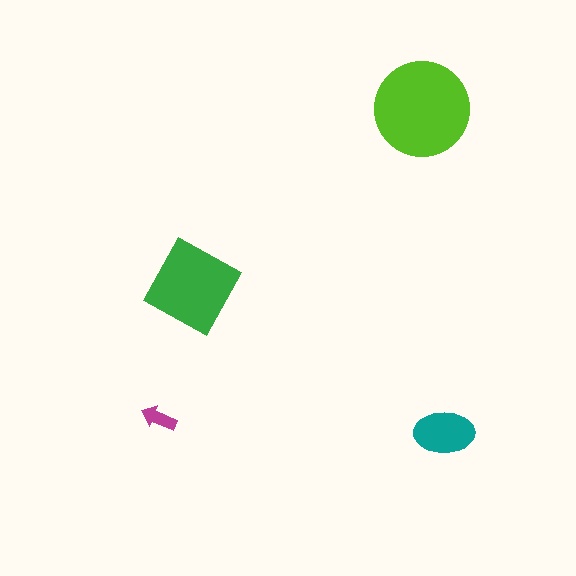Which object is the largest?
The lime circle.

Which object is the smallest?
The magenta arrow.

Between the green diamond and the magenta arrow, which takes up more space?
The green diamond.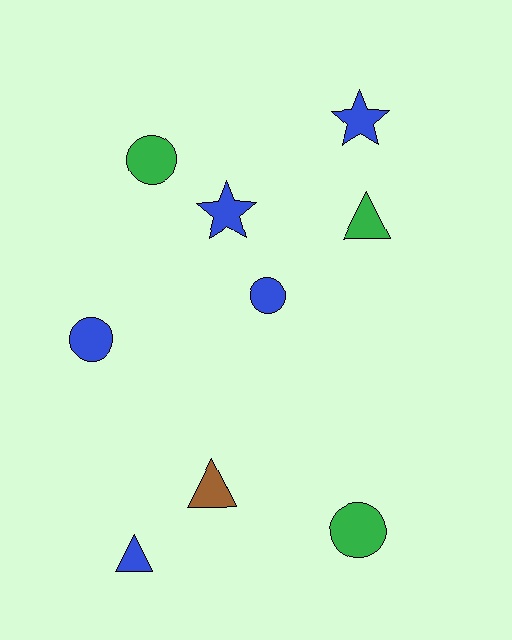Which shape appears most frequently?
Circle, with 4 objects.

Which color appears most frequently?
Blue, with 5 objects.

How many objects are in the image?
There are 9 objects.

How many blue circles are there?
There are 2 blue circles.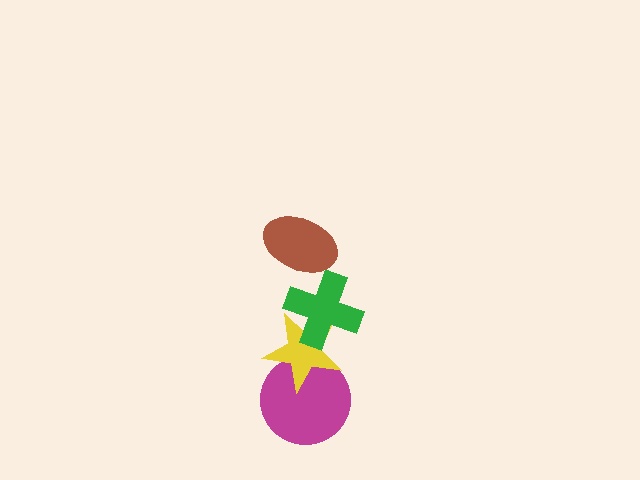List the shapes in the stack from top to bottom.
From top to bottom: the brown ellipse, the green cross, the yellow star, the magenta circle.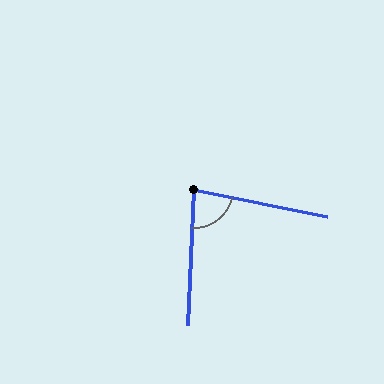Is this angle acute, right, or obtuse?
It is acute.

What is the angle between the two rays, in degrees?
Approximately 81 degrees.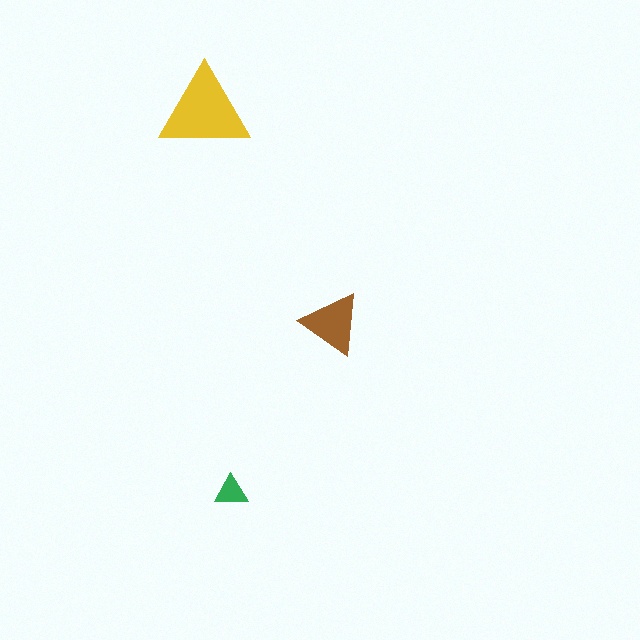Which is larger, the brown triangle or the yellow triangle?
The yellow one.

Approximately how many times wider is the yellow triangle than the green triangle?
About 2.5 times wider.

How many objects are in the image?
There are 3 objects in the image.